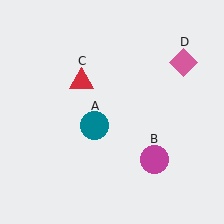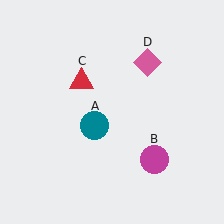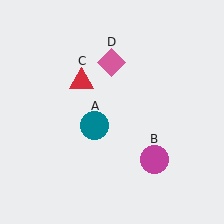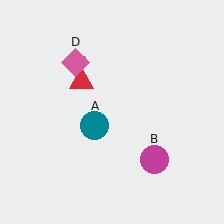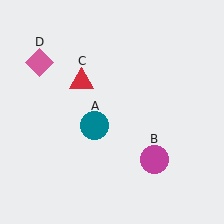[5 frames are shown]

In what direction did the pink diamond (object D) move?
The pink diamond (object D) moved left.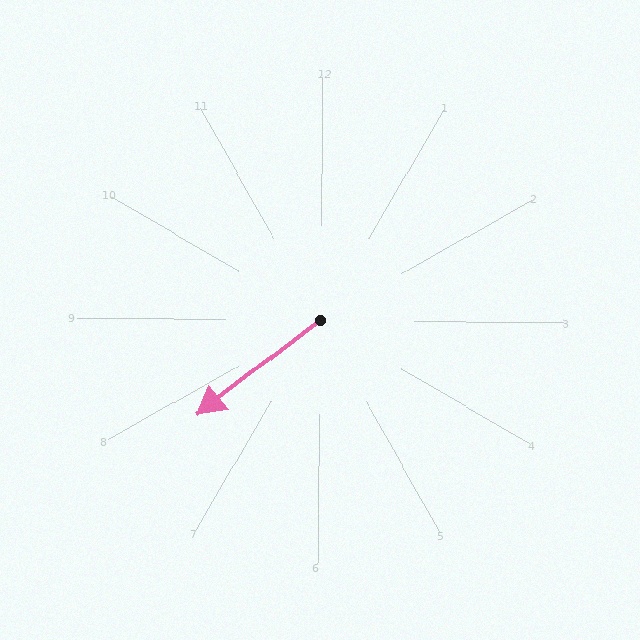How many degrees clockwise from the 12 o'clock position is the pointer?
Approximately 232 degrees.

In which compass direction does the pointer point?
Southwest.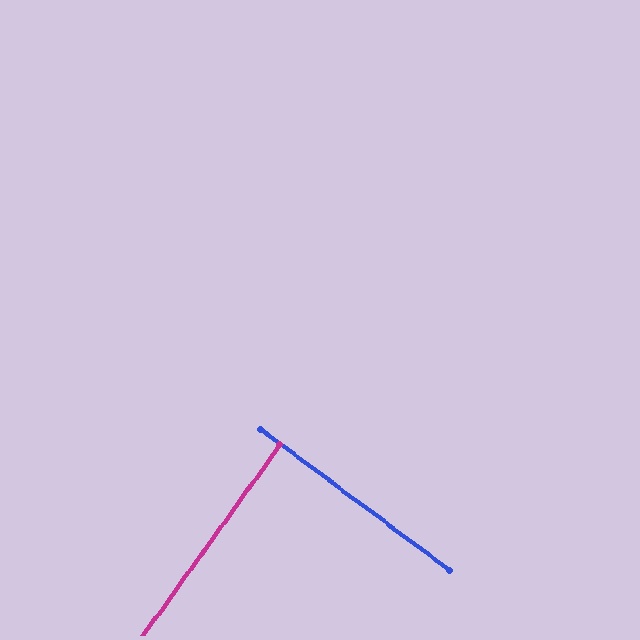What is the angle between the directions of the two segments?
Approximately 89 degrees.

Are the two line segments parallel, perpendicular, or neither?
Perpendicular — they meet at approximately 89°.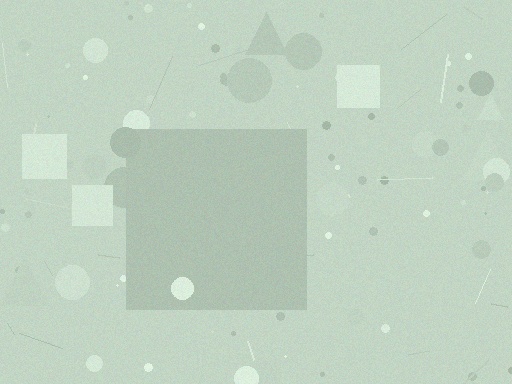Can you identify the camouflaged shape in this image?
The camouflaged shape is a square.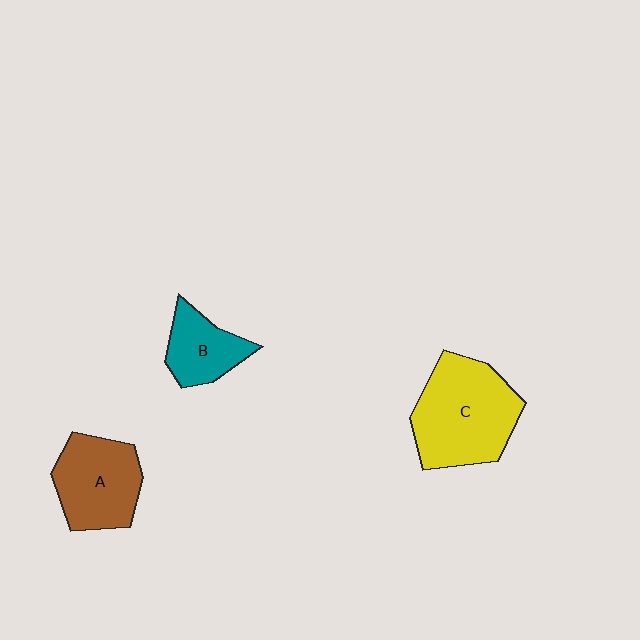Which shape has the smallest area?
Shape B (teal).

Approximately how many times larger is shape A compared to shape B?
Approximately 1.5 times.